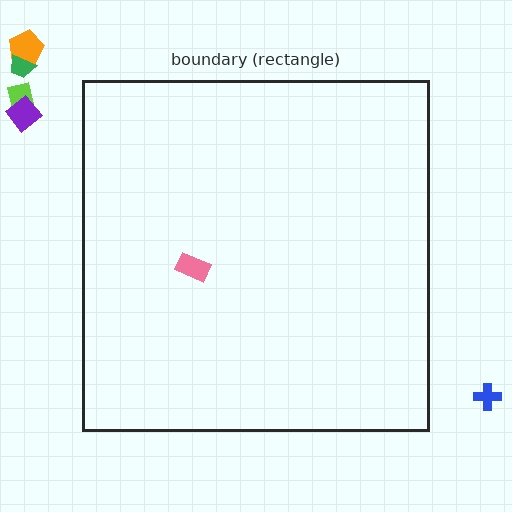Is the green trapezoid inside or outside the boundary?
Outside.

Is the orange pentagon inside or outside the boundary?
Outside.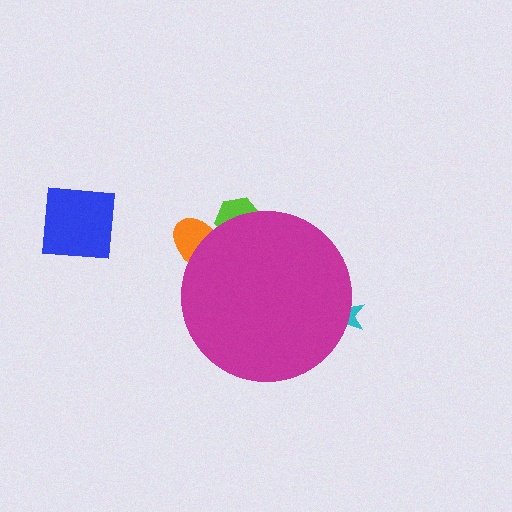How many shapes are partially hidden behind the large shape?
3 shapes are partially hidden.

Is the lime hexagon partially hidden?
Yes, the lime hexagon is partially hidden behind the magenta circle.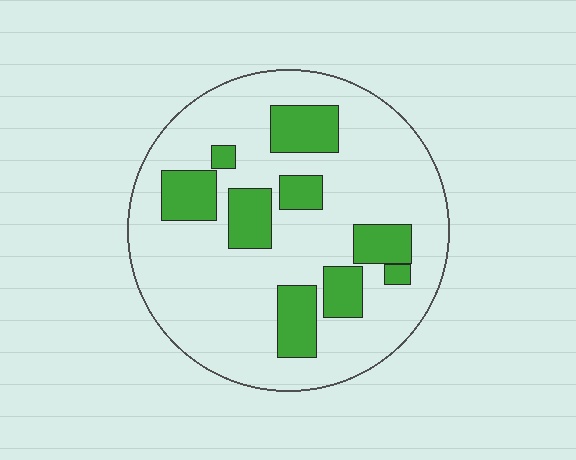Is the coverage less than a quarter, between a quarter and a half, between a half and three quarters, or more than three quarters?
Less than a quarter.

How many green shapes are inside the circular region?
9.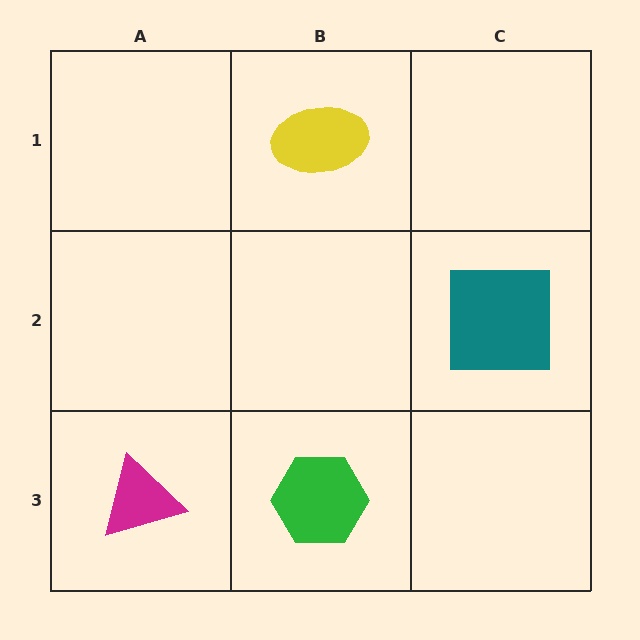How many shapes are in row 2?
1 shape.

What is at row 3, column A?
A magenta triangle.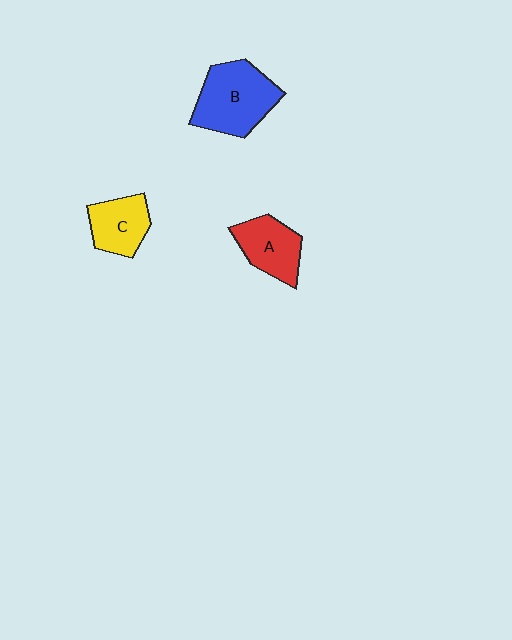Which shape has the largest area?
Shape B (blue).